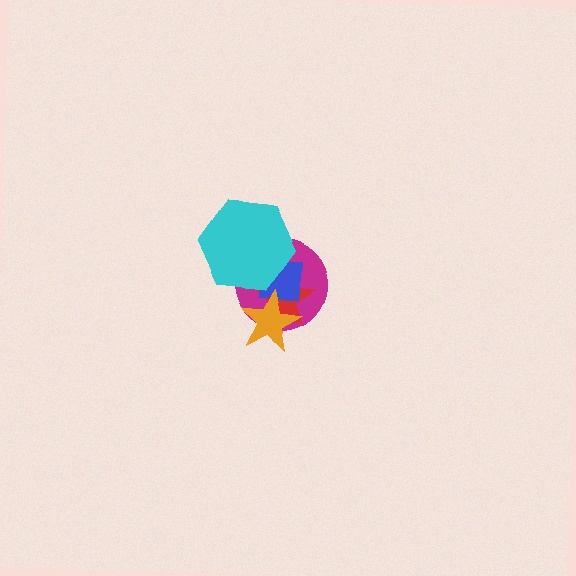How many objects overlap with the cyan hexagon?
3 objects overlap with the cyan hexagon.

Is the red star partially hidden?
Yes, it is partially covered by another shape.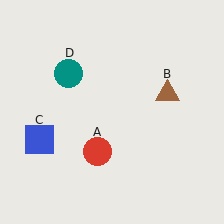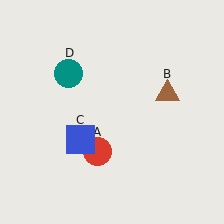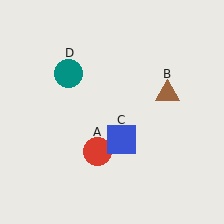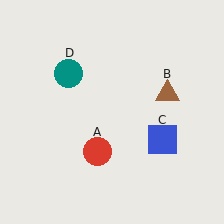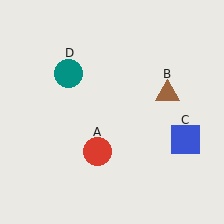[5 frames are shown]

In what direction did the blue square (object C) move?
The blue square (object C) moved right.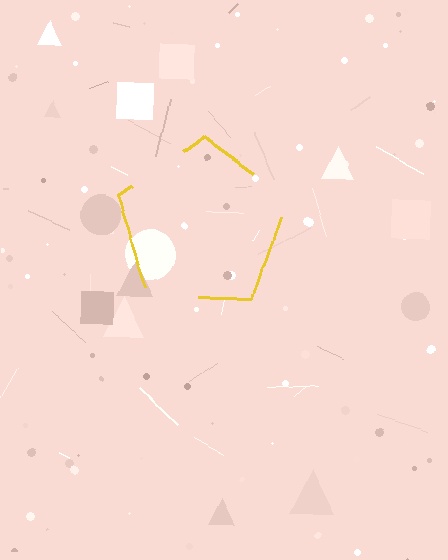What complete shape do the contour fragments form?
The contour fragments form a pentagon.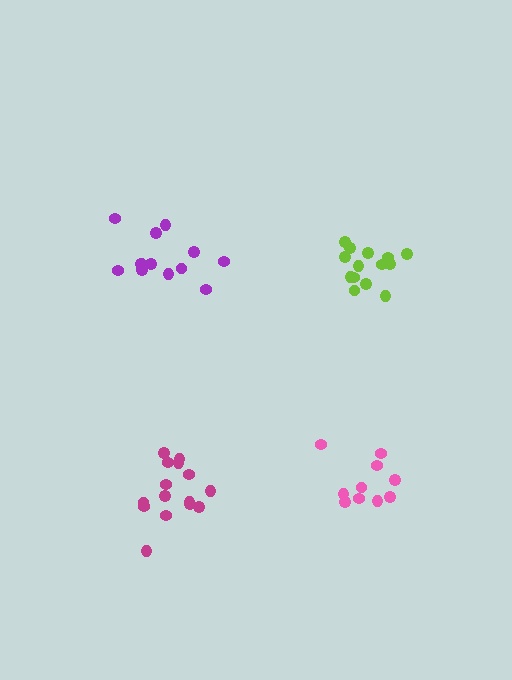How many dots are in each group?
Group 1: 14 dots, Group 2: 10 dots, Group 3: 15 dots, Group 4: 13 dots (52 total).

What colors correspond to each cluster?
The clusters are colored: lime, pink, magenta, purple.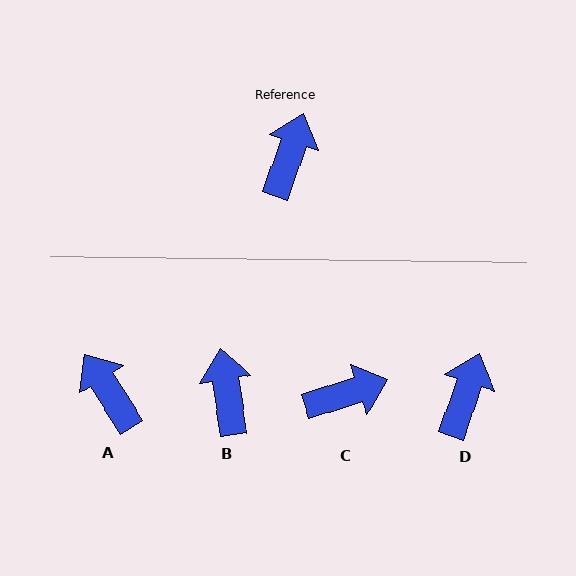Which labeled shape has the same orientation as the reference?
D.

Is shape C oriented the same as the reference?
No, it is off by about 53 degrees.